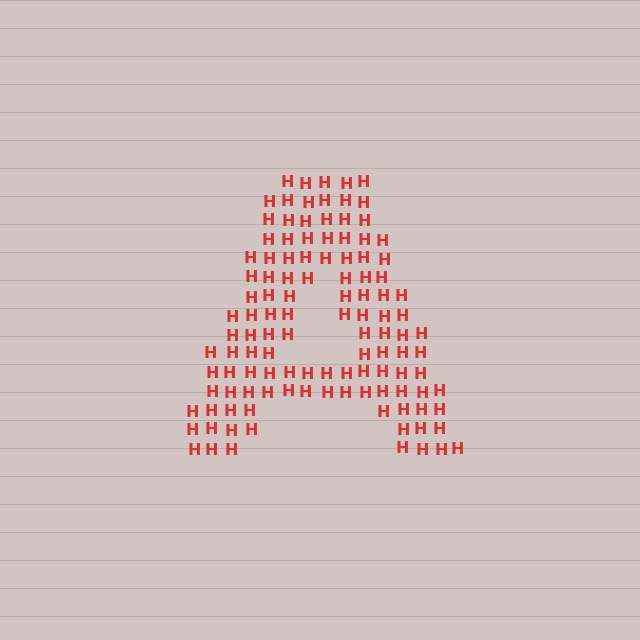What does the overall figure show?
The overall figure shows the letter A.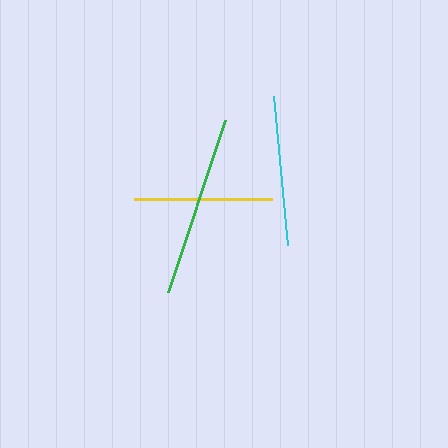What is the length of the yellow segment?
The yellow segment is approximately 138 pixels long.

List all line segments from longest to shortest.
From longest to shortest: green, cyan, yellow.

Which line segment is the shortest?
The yellow line is the shortest at approximately 138 pixels.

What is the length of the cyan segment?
The cyan segment is approximately 150 pixels long.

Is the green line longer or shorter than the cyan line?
The green line is longer than the cyan line.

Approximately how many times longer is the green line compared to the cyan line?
The green line is approximately 1.2 times the length of the cyan line.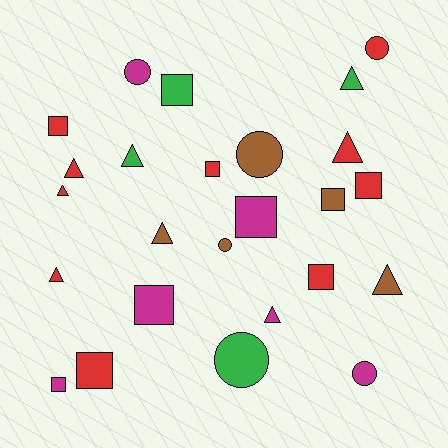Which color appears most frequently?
Red, with 10 objects.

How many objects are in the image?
There are 25 objects.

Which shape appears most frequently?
Square, with 10 objects.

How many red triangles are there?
There are 4 red triangles.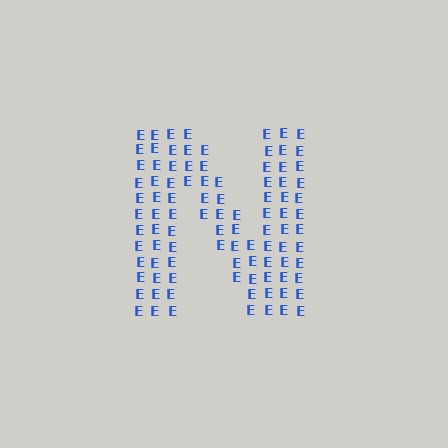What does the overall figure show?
The overall figure shows the letter N.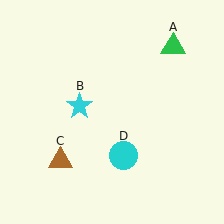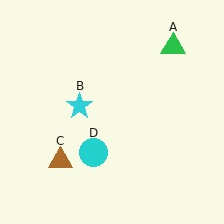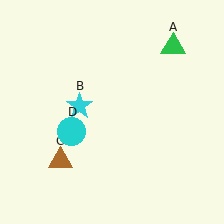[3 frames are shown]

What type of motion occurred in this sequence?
The cyan circle (object D) rotated clockwise around the center of the scene.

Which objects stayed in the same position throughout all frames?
Green triangle (object A) and cyan star (object B) and brown triangle (object C) remained stationary.